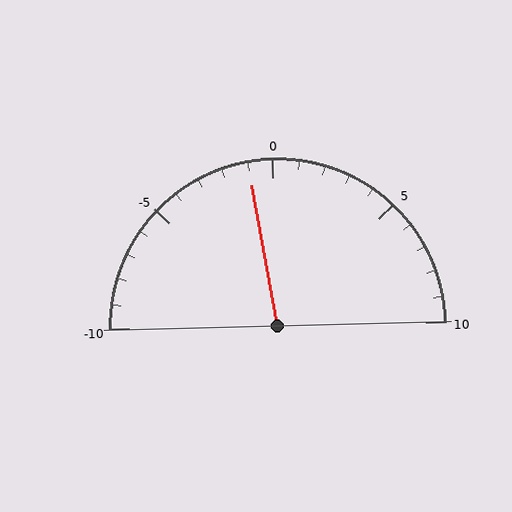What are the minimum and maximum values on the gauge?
The gauge ranges from -10 to 10.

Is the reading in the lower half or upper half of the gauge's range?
The reading is in the lower half of the range (-10 to 10).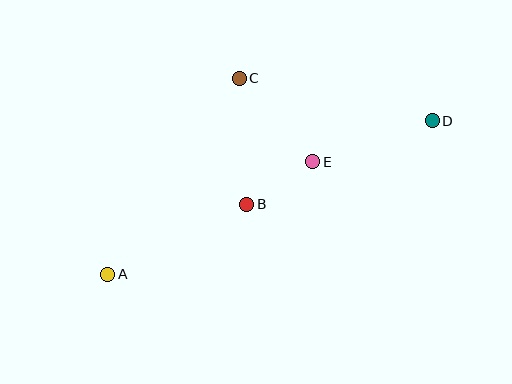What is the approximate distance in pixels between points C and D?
The distance between C and D is approximately 198 pixels.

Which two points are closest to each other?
Points B and E are closest to each other.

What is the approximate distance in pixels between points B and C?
The distance between B and C is approximately 126 pixels.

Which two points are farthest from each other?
Points A and D are farthest from each other.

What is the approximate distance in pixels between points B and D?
The distance between B and D is approximately 203 pixels.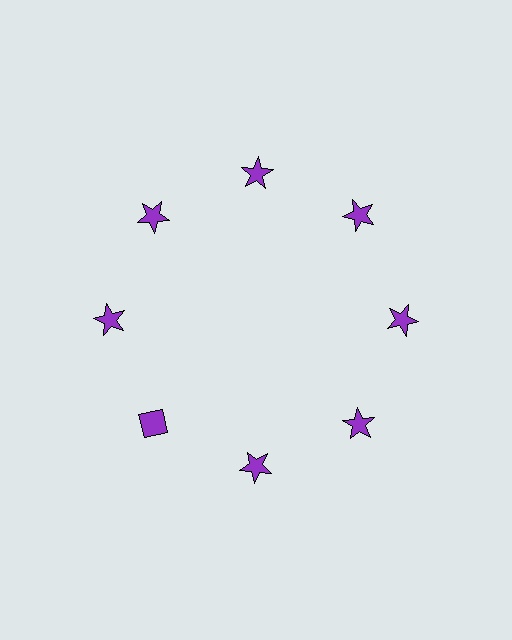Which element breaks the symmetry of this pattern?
The purple diamond at roughly the 8 o'clock position breaks the symmetry. All other shapes are purple stars.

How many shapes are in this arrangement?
There are 8 shapes arranged in a ring pattern.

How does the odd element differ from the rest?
It has a different shape: diamond instead of star.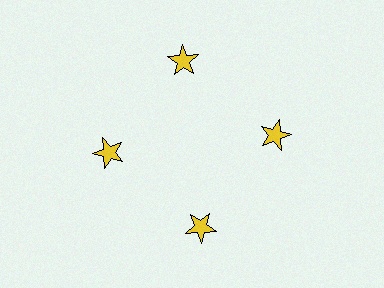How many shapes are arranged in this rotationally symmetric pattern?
There are 4 shapes, arranged in 4 groups of 1.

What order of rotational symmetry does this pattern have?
This pattern has 4-fold rotational symmetry.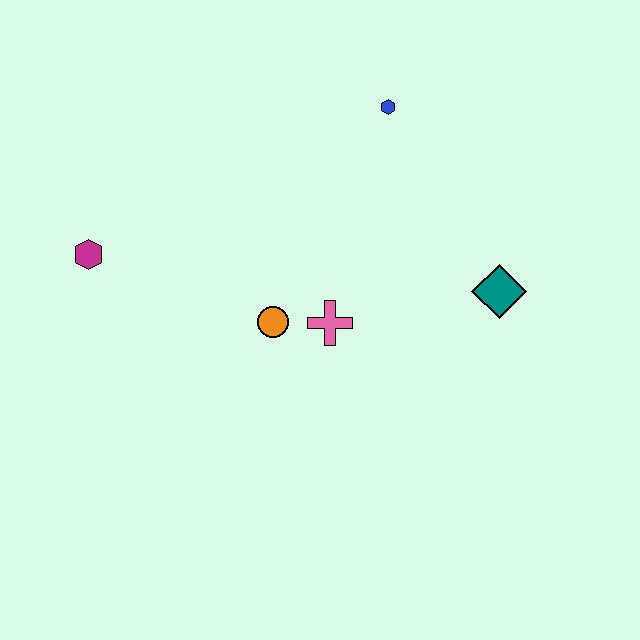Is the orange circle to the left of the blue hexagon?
Yes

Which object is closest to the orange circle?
The pink cross is closest to the orange circle.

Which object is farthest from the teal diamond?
The magenta hexagon is farthest from the teal diamond.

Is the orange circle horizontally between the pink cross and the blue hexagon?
No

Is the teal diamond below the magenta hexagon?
Yes